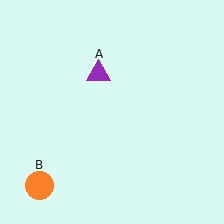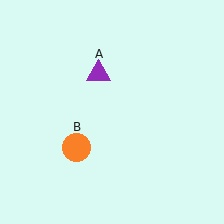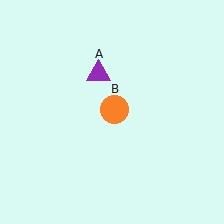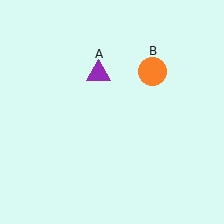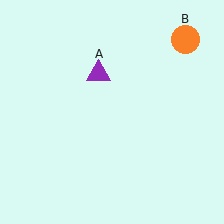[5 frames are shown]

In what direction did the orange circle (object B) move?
The orange circle (object B) moved up and to the right.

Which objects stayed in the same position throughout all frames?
Purple triangle (object A) remained stationary.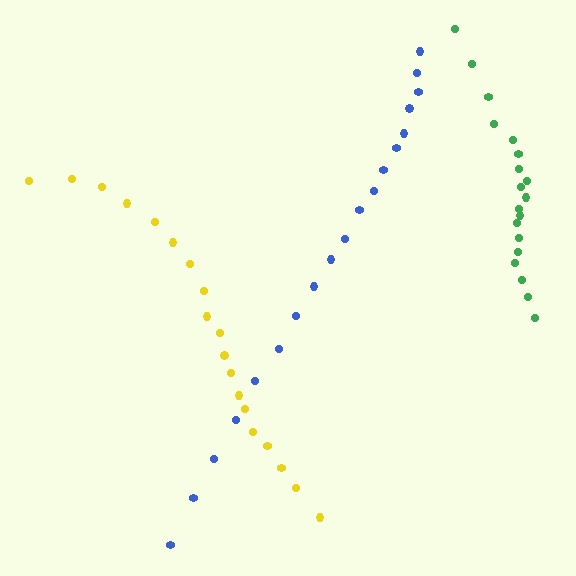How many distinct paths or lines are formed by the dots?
There are 3 distinct paths.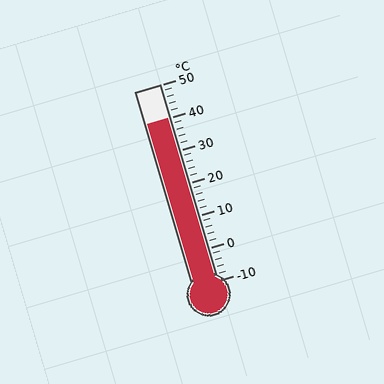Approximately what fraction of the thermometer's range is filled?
The thermometer is filled to approximately 85% of its range.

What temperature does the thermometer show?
The thermometer shows approximately 40°C.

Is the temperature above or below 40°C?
The temperature is at 40°C.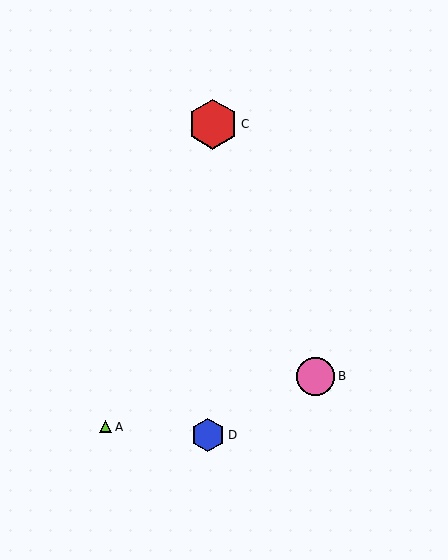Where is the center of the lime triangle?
The center of the lime triangle is at (106, 427).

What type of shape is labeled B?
Shape B is a pink circle.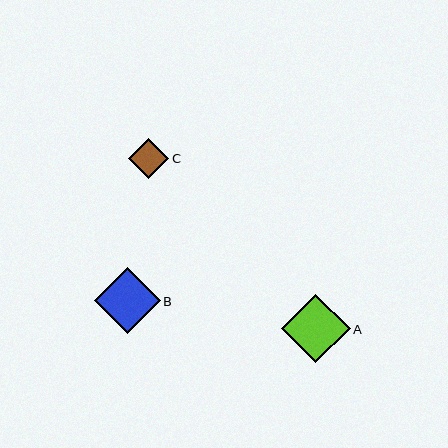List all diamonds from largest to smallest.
From largest to smallest: A, B, C.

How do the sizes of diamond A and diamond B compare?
Diamond A and diamond B are approximately the same size.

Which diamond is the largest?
Diamond A is the largest with a size of approximately 69 pixels.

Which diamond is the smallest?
Diamond C is the smallest with a size of approximately 40 pixels.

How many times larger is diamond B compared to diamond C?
Diamond B is approximately 1.6 times the size of diamond C.